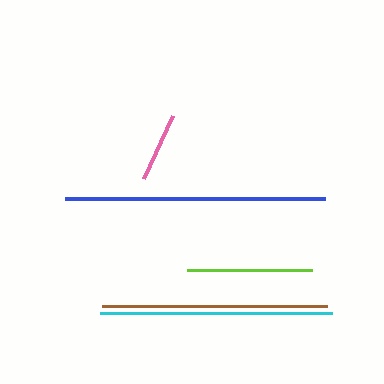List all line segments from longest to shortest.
From longest to shortest: blue, cyan, brown, lime, pink.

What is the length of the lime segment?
The lime segment is approximately 125 pixels long.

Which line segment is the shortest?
The pink line is the shortest at approximately 69 pixels.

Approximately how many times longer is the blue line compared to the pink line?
The blue line is approximately 3.8 times the length of the pink line.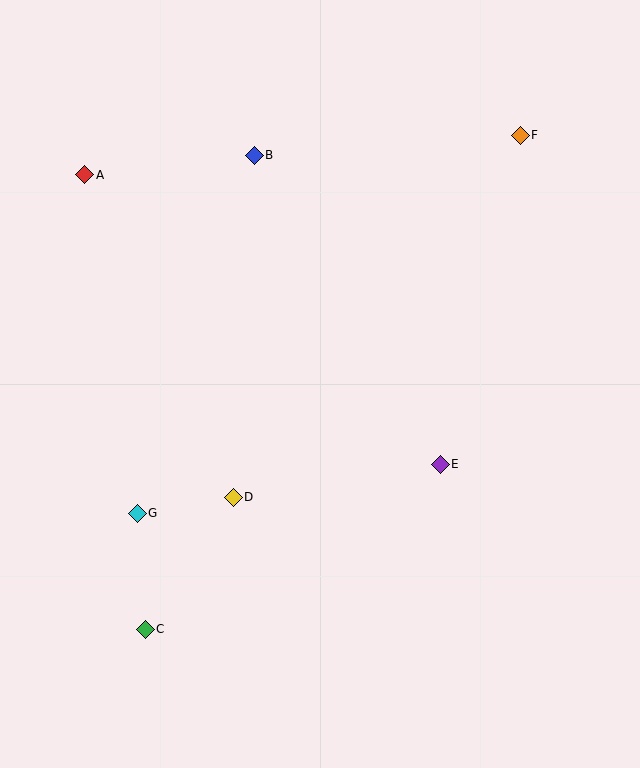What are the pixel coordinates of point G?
Point G is at (137, 513).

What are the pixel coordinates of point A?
Point A is at (85, 175).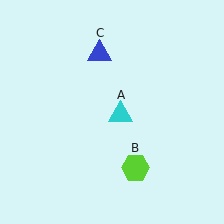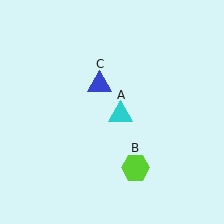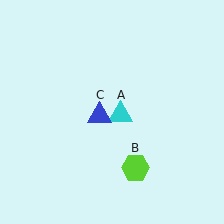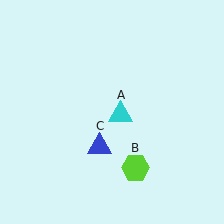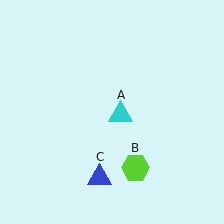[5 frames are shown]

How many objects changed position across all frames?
1 object changed position: blue triangle (object C).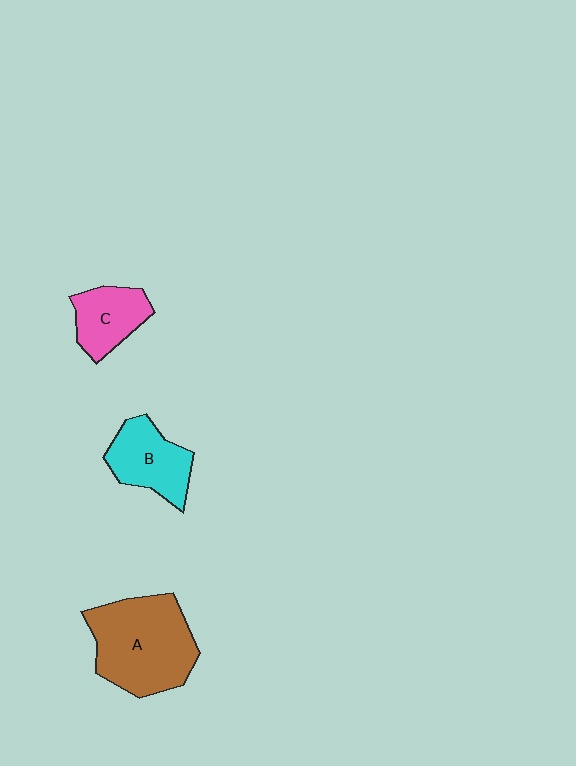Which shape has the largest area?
Shape A (brown).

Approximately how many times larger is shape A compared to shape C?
Approximately 2.1 times.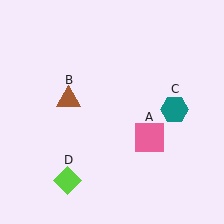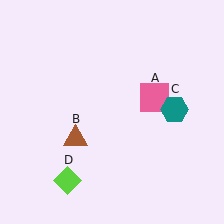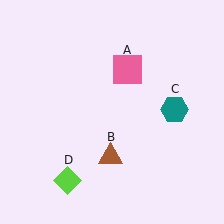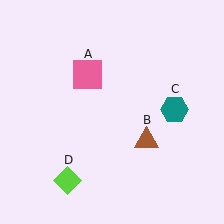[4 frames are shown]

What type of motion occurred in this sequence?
The pink square (object A), brown triangle (object B) rotated counterclockwise around the center of the scene.